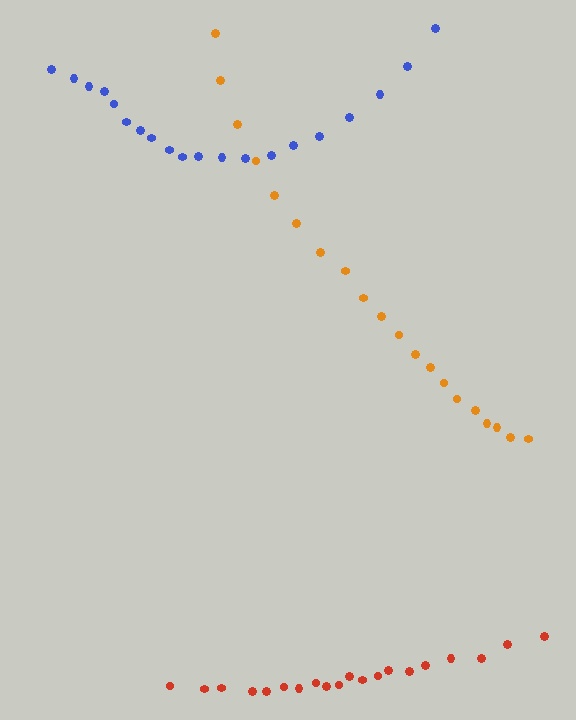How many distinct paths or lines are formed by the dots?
There are 3 distinct paths.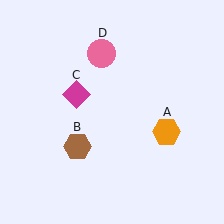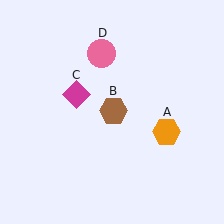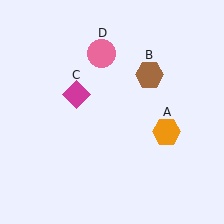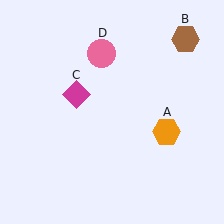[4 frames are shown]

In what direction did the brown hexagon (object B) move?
The brown hexagon (object B) moved up and to the right.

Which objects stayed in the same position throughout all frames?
Orange hexagon (object A) and magenta diamond (object C) and pink circle (object D) remained stationary.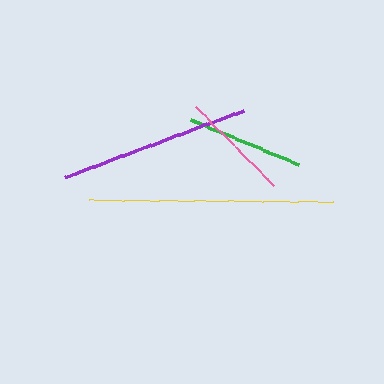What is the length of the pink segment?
The pink segment is approximately 112 pixels long.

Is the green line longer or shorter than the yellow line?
The yellow line is longer than the green line.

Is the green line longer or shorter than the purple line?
The purple line is longer than the green line.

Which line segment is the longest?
The yellow line is the longest at approximately 244 pixels.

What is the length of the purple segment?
The purple segment is approximately 191 pixels long.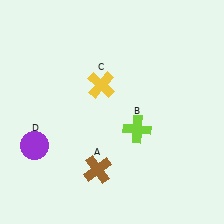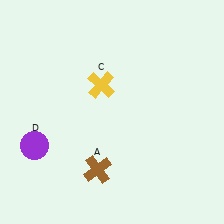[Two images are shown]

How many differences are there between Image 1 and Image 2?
There is 1 difference between the two images.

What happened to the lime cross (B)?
The lime cross (B) was removed in Image 2. It was in the bottom-right area of Image 1.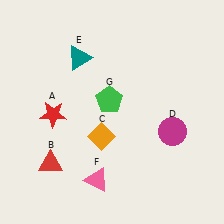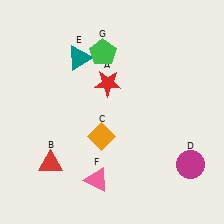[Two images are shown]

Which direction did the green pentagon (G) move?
The green pentagon (G) moved up.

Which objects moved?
The objects that moved are: the red star (A), the magenta circle (D), the green pentagon (G).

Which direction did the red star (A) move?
The red star (A) moved right.